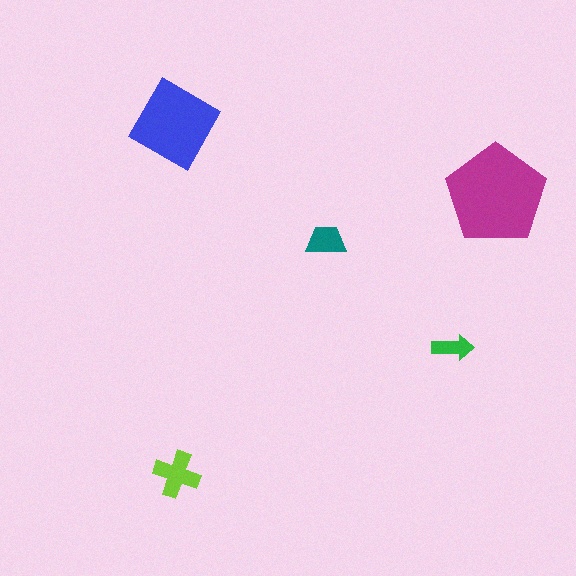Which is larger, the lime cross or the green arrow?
The lime cross.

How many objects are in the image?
There are 5 objects in the image.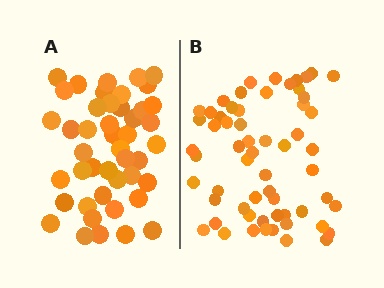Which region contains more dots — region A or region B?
Region B (the right region) has more dots.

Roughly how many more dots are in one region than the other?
Region B has approximately 15 more dots than region A.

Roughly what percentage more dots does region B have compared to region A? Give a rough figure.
About 35% more.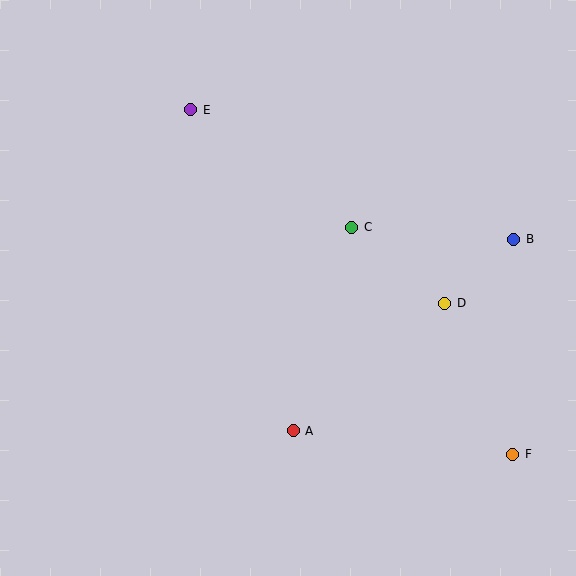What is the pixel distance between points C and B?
The distance between C and B is 162 pixels.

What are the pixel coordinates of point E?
Point E is at (191, 110).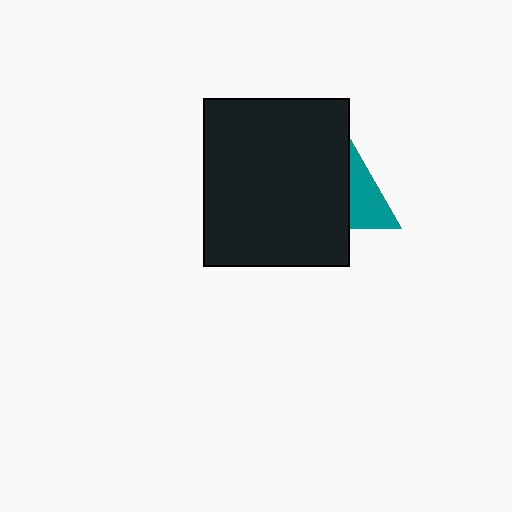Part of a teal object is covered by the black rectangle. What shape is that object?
It is a triangle.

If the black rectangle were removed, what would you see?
You would see the complete teal triangle.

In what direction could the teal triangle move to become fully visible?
The teal triangle could move right. That would shift it out from behind the black rectangle entirely.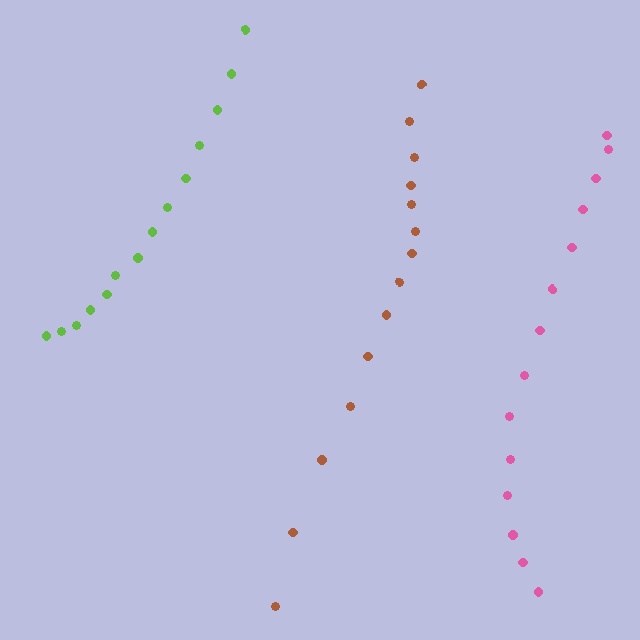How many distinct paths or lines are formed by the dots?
There are 3 distinct paths.